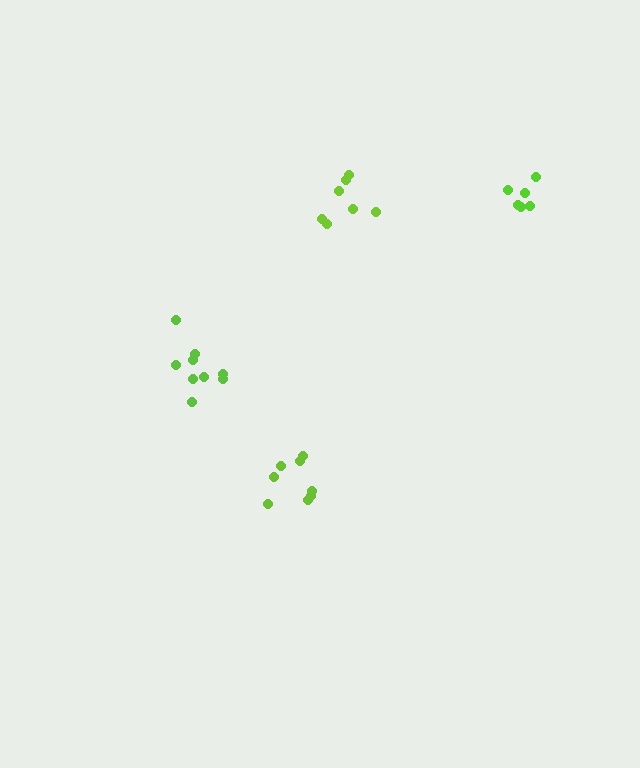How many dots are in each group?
Group 1: 8 dots, Group 2: 9 dots, Group 3: 6 dots, Group 4: 7 dots (30 total).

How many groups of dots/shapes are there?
There are 4 groups.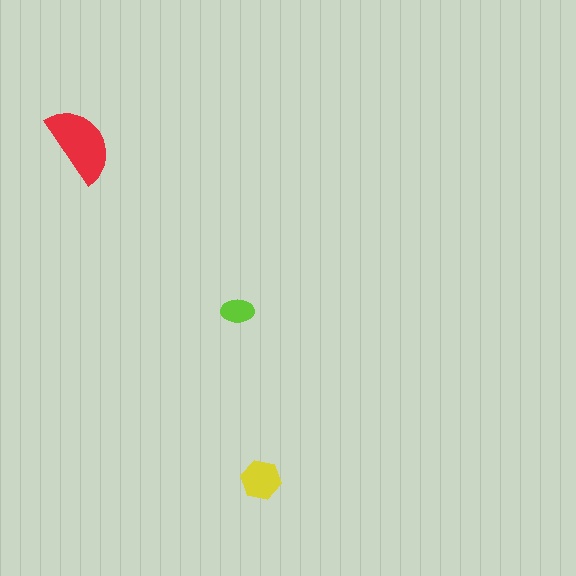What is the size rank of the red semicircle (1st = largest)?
1st.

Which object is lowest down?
The yellow hexagon is bottommost.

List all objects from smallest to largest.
The lime ellipse, the yellow hexagon, the red semicircle.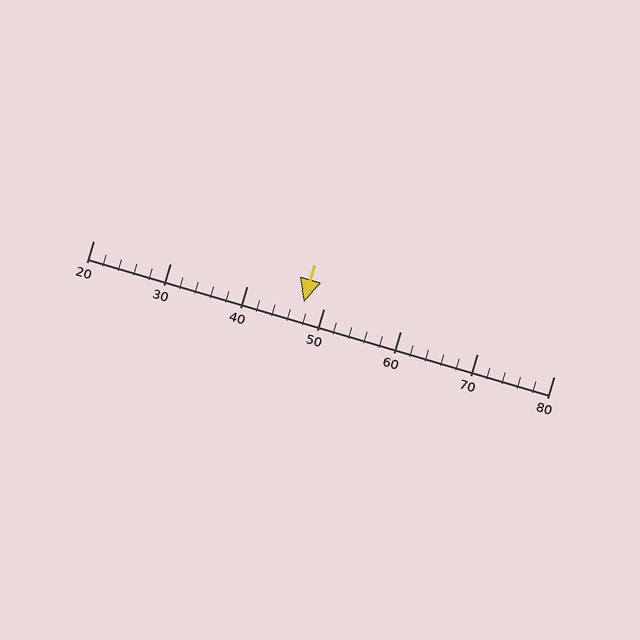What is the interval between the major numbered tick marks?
The major tick marks are spaced 10 units apart.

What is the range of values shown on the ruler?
The ruler shows values from 20 to 80.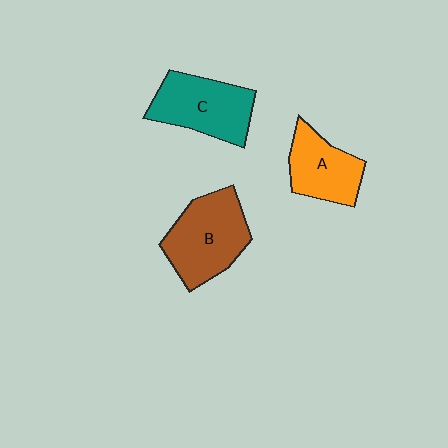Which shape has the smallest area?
Shape A (orange).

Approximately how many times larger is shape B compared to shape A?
Approximately 1.4 times.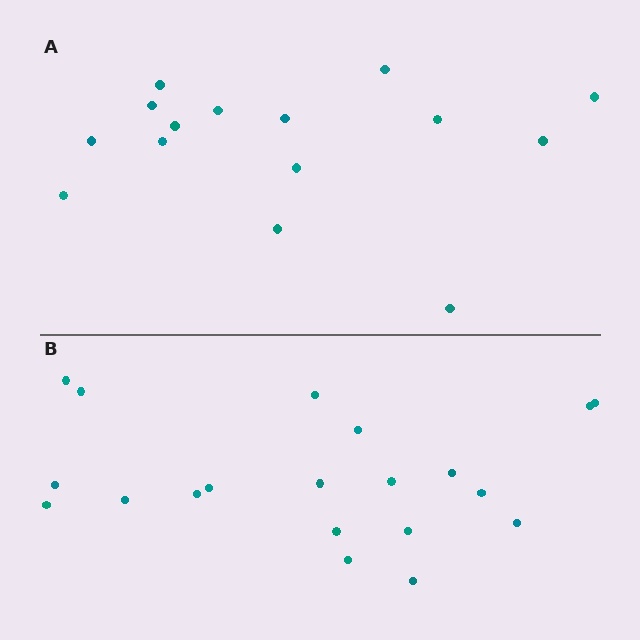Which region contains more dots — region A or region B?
Region B (the bottom region) has more dots.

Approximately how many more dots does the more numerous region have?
Region B has about 5 more dots than region A.